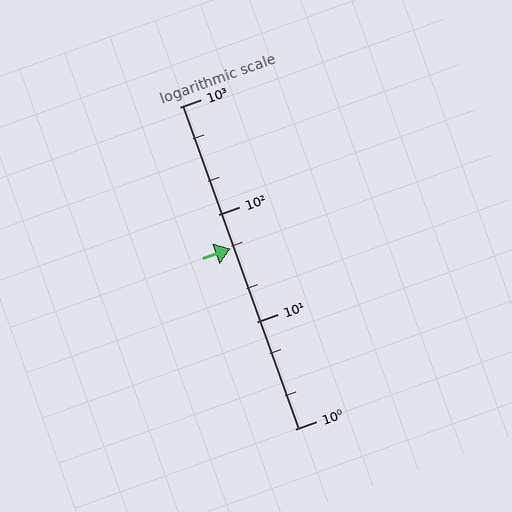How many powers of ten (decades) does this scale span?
The scale spans 3 decades, from 1 to 1000.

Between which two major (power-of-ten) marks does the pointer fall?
The pointer is between 10 and 100.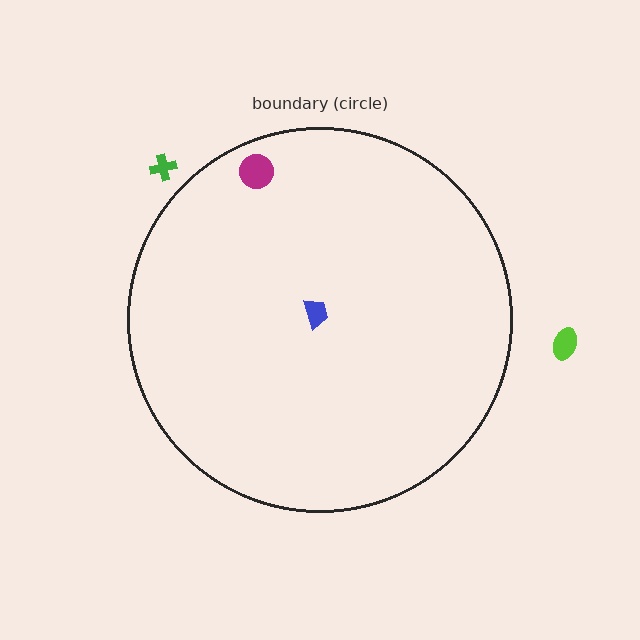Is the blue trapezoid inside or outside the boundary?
Inside.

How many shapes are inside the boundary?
2 inside, 2 outside.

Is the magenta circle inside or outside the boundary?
Inside.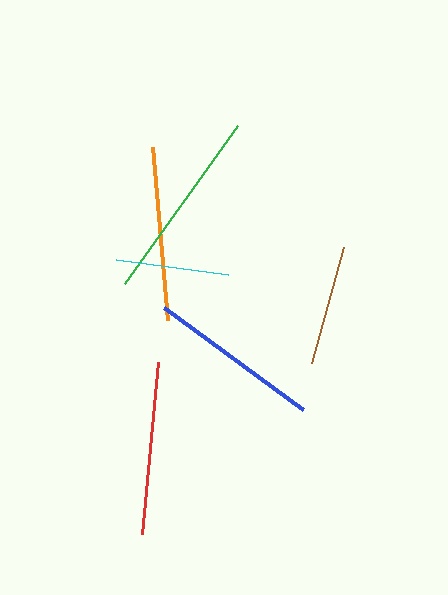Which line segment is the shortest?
The cyan line is the shortest at approximately 114 pixels.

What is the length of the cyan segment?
The cyan segment is approximately 114 pixels long.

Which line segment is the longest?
The green line is the longest at approximately 194 pixels.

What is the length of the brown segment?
The brown segment is approximately 121 pixels long.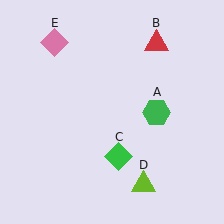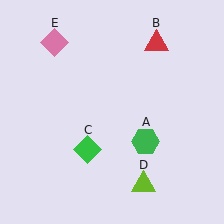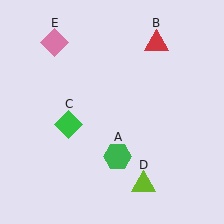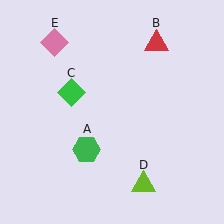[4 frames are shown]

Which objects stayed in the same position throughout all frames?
Red triangle (object B) and lime triangle (object D) and pink diamond (object E) remained stationary.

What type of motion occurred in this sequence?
The green hexagon (object A), green diamond (object C) rotated clockwise around the center of the scene.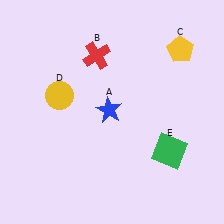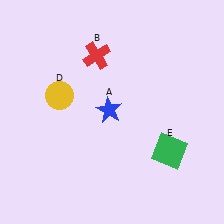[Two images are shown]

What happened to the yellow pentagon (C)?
The yellow pentagon (C) was removed in Image 2. It was in the top-right area of Image 1.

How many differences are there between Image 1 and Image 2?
There is 1 difference between the two images.